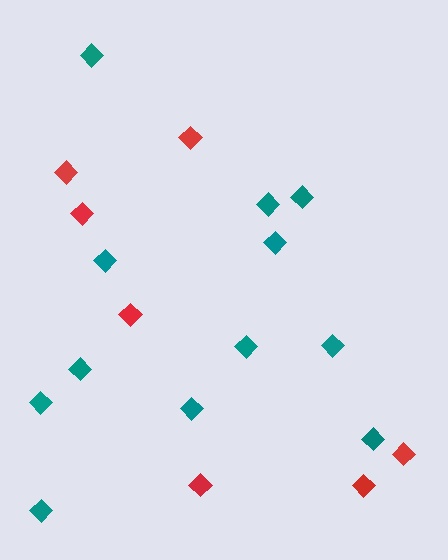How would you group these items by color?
There are 2 groups: one group of red diamonds (7) and one group of teal diamonds (12).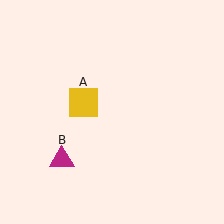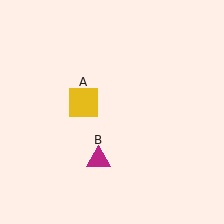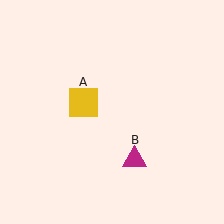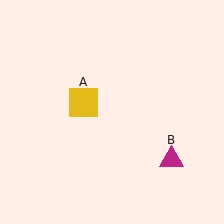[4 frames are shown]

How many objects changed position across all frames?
1 object changed position: magenta triangle (object B).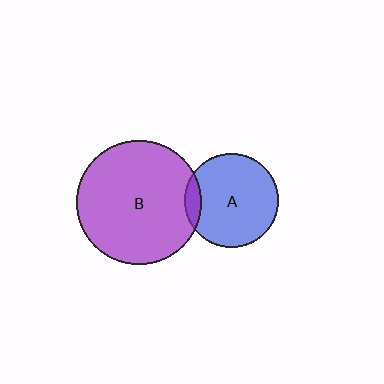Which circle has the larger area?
Circle B (purple).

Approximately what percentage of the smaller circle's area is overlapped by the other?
Approximately 10%.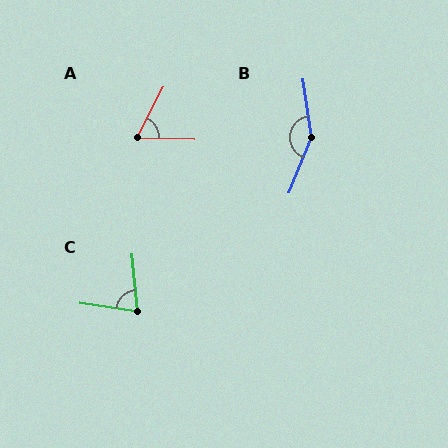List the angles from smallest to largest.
A (64°), C (76°), B (150°).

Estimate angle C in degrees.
Approximately 76 degrees.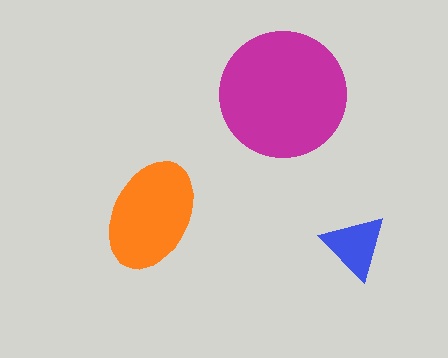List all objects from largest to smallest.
The magenta circle, the orange ellipse, the blue triangle.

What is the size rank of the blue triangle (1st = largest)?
3rd.